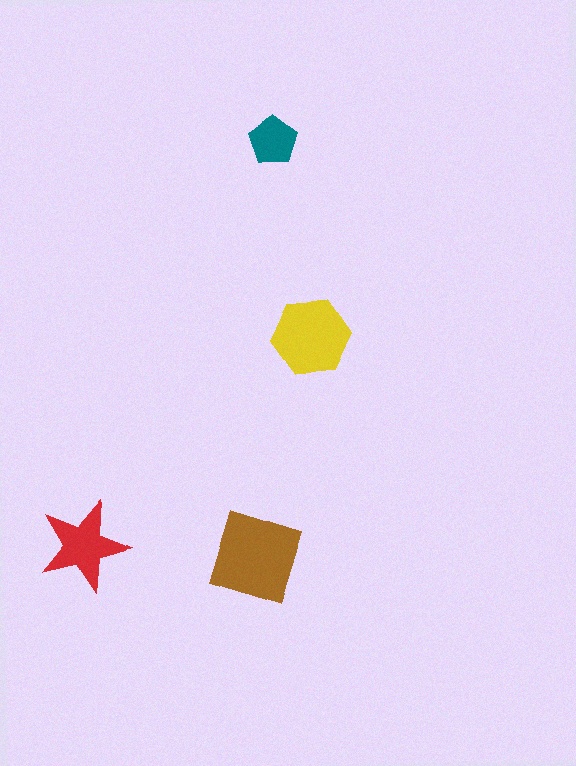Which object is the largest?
The brown diamond.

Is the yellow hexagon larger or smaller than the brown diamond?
Smaller.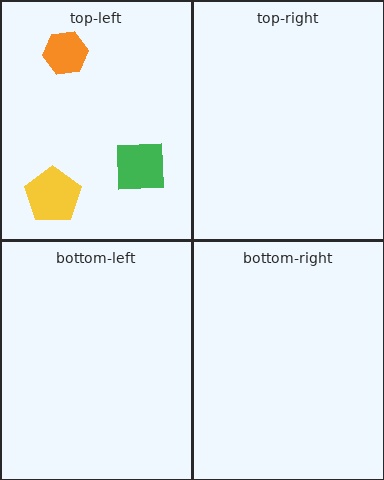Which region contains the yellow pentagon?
The top-left region.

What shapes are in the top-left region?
The yellow pentagon, the orange hexagon, the green square.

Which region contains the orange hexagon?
The top-left region.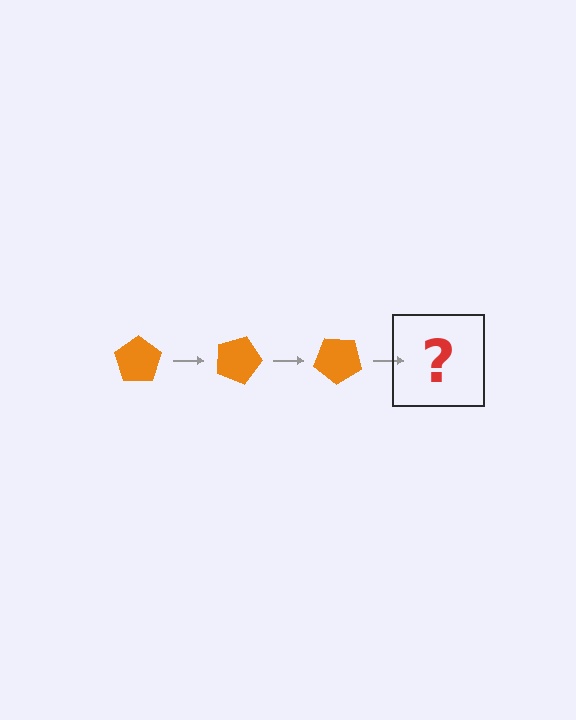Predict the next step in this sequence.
The next step is an orange pentagon rotated 60 degrees.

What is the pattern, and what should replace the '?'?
The pattern is that the pentagon rotates 20 degrees each step. The '?' should be an orange pentagon rotated 60 degrees.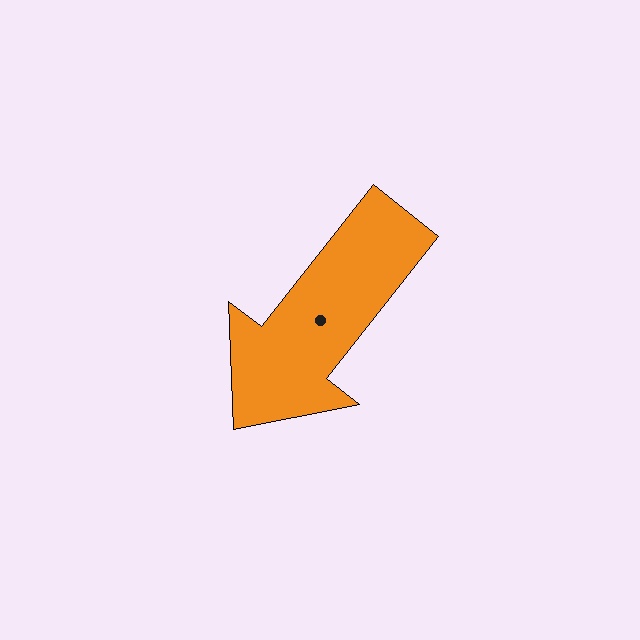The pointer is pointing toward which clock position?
Roughly 7 o'clock.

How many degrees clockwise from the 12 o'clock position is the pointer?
Approximately 218 degrees.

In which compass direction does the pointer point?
Southwest.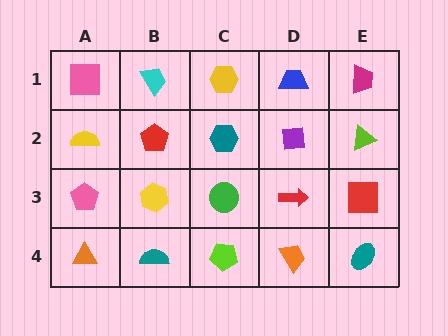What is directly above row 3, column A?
A yellow semicircle.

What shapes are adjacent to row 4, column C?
A green circle (row 3, column C), a teal semicircle (row 4, column B), an orange trapezoid (row 4, column D).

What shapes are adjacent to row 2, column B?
A cyan trapezoid (row 1, column B), a yellow hexagon (row 3, column B), a yellow semicircle (row 2, column A), a teal hexagon (row 2, column C).